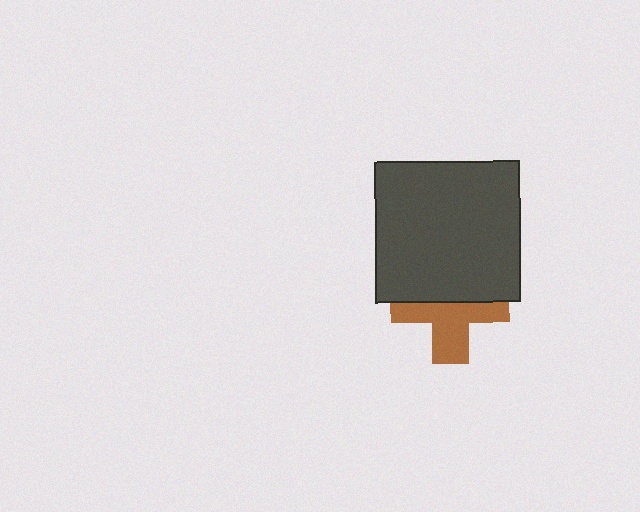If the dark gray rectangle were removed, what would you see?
You would see the complete brown cross.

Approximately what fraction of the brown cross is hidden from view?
Roughly 47% of the brown cross is hidden behind the dark gray rectangle.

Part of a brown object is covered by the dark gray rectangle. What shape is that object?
It is a cross.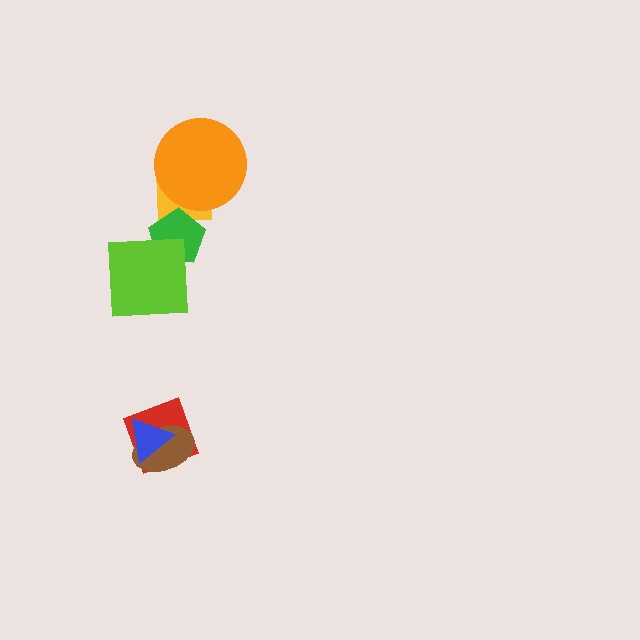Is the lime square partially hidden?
No, no other shape covers it.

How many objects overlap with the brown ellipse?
2 objects overlap with the brown ellipse.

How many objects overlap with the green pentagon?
2 objects overlap with the green pentagon.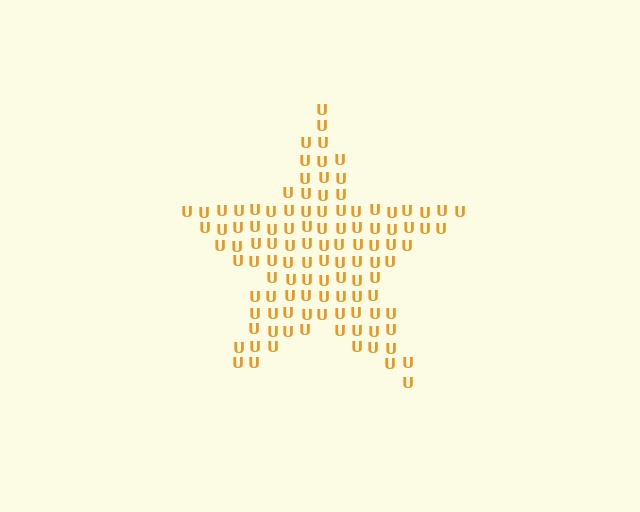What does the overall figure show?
The overall figure shows a star.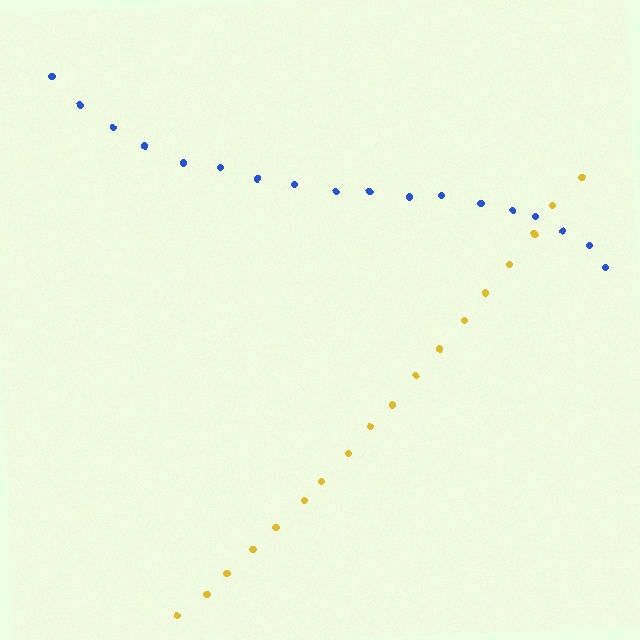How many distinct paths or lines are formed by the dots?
There are 2 distinct paths.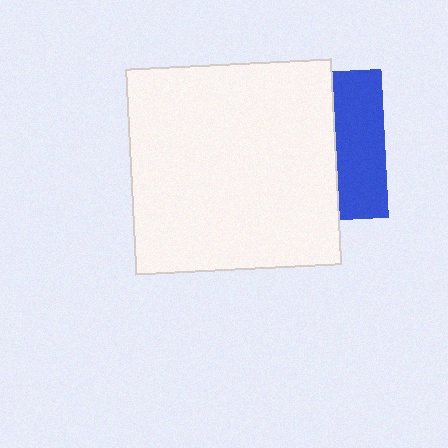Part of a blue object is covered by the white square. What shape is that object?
It is a square.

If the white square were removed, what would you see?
You would see the complete blue square.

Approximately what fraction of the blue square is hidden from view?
Roughly 67% of the blue square is hidden behind the white square.